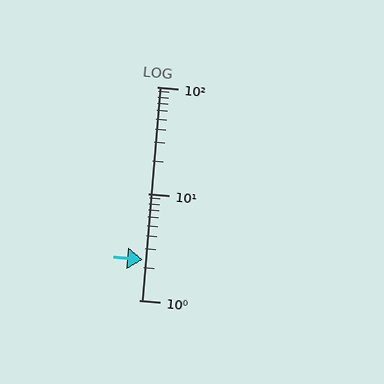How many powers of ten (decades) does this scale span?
The scale spans 2 decades, from 1 to 100.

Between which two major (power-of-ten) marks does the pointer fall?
The pointer is between 1 and 10.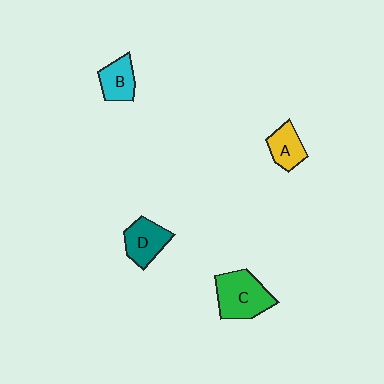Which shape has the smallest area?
Shape A (yellow).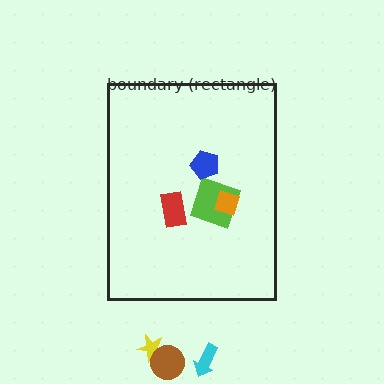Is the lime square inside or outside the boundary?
Inside.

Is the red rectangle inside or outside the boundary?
Inside.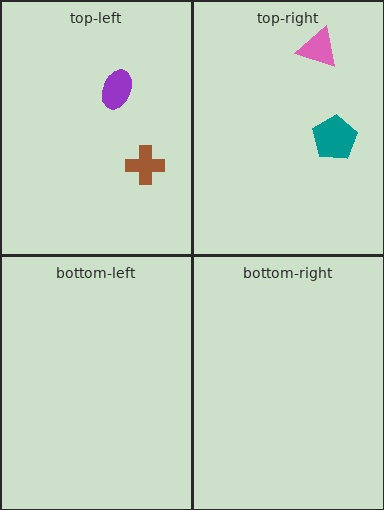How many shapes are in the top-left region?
2.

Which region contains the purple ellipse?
The top-left region.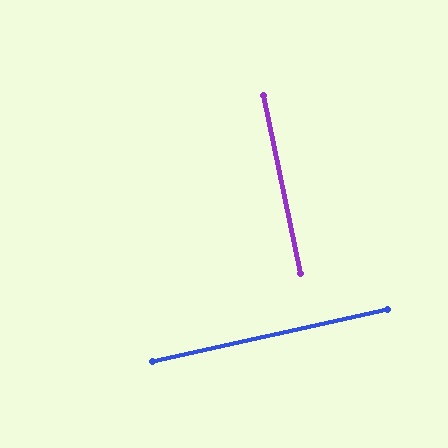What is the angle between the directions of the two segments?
Approximately 89 degrees.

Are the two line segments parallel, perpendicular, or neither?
Perpendicular — they meet at approximately 89°.